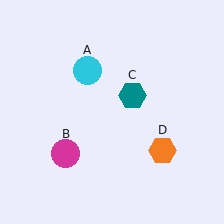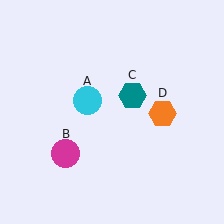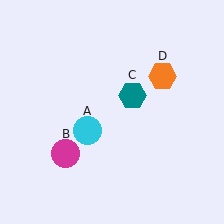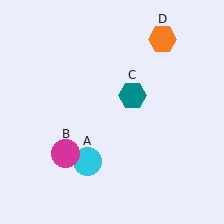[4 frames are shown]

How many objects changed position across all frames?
2 objects changed position: cyan circle (object A), orange hexagon (object D).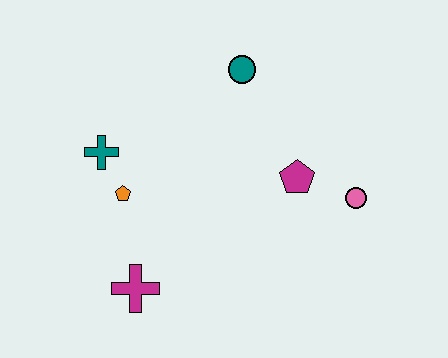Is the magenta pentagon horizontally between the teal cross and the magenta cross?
No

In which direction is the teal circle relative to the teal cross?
The teal circle is to the right of the teal cross.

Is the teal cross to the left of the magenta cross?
Yes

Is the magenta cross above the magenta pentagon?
No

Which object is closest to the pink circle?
The magenta pentagon is closest to the pink circle.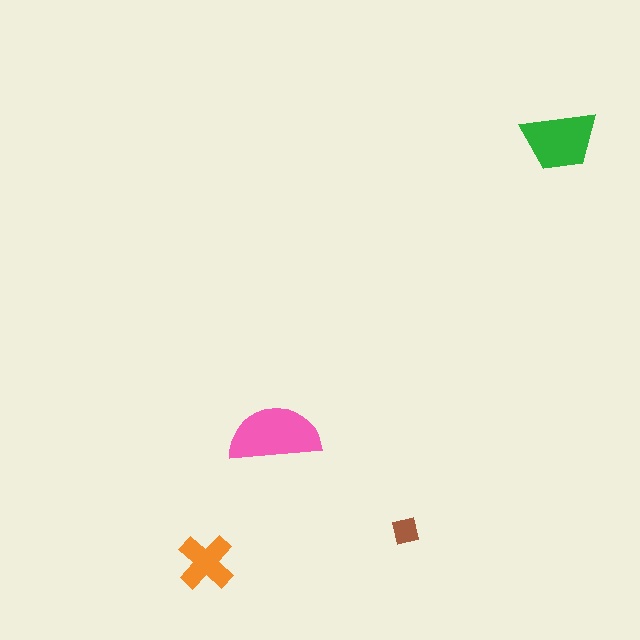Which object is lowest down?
The orange cross is bottommost.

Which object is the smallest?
The brown square.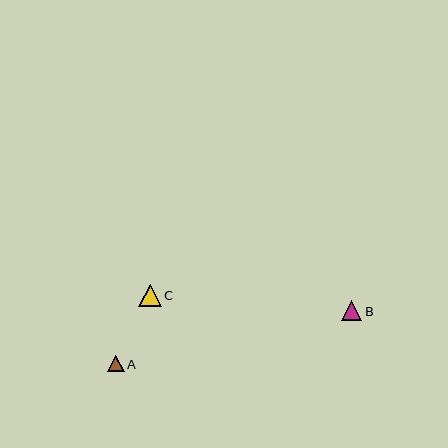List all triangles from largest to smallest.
From largest to smallest: C, B, A.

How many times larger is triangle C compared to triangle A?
Triangle C is approximately 1.3 times the size of triangle A.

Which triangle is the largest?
Triangle C is the largest with a size of approximately 23 pixels.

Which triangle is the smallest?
Triangle A is the smallest with a size of approximately 17 pixels.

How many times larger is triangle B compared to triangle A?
Triangle B is approximately 1.2 times the size of triangle A.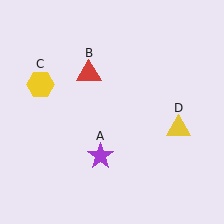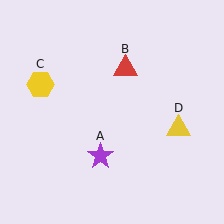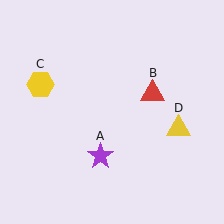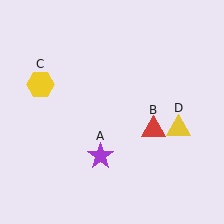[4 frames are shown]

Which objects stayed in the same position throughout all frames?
Purple star (object A) and yellow hexagon (object C) and yellow triangle (object D) remained stationary.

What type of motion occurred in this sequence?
The red triangle (object B) rotated clockwise around the center of the scene.